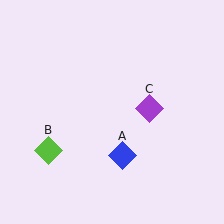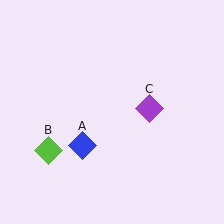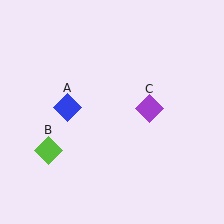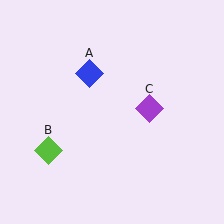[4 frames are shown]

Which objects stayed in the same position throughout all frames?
Lime diamond (object B) and purple diamond (object C) remained stationary.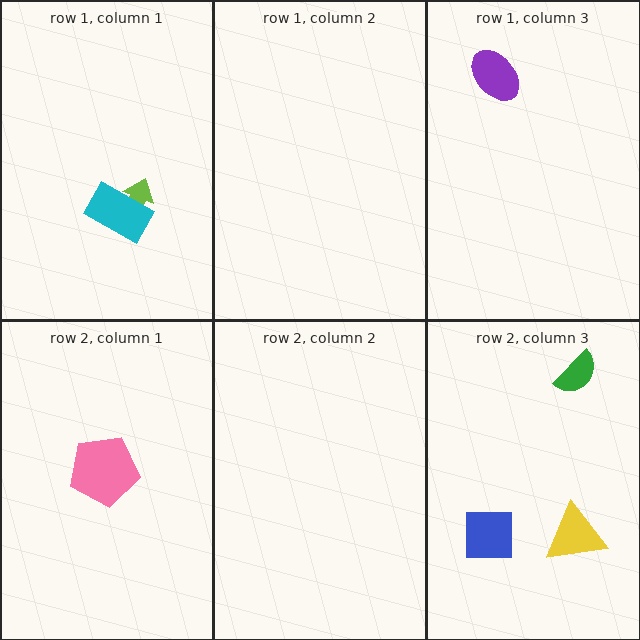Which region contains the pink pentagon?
The row 2, column 1 region.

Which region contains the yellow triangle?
The row 2, column 3 region.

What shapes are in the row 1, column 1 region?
The lime arrow, the cyan rectangle.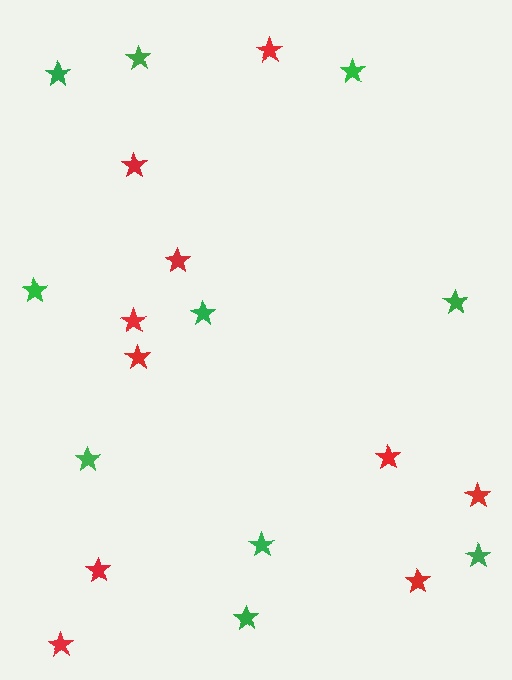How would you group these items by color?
There are 2 groups: one group of red stars (10) and one group of green stars (10).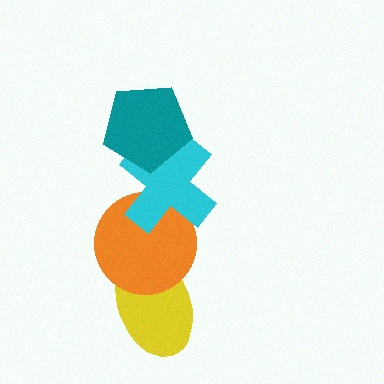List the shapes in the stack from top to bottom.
From top to bottom: the teal pentagon, the cyan cross, the orange circle, the yellow ellipse.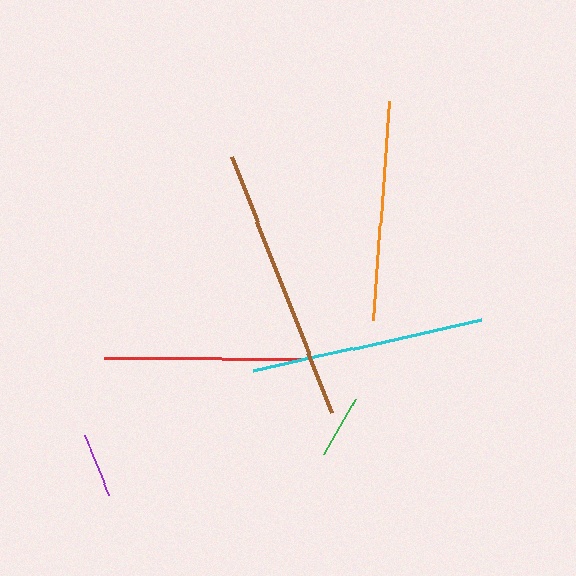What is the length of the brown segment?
The brown segment is approximately 276 pixels long.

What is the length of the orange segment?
The orange segment is approximately 219 pixels long.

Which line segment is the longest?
The brown line is the longest at approximately 276 pixels.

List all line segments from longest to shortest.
From longest to shortest: brown, cyan, orange, red, purple, green.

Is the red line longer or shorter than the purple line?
The red line is longer than the purple line.